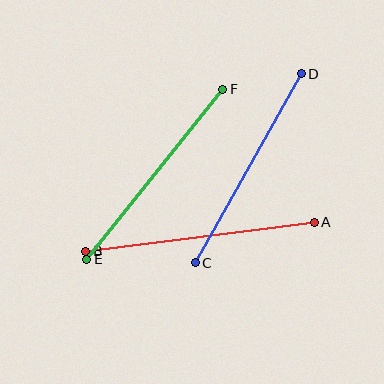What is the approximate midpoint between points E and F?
The midpoint is at approximately (155, 174) pixels.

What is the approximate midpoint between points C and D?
The midpoint is at approximately (248, 168) pixels.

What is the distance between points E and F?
The distance is approximately 218 pixels.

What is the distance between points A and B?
The distance is approximately 230 pixels.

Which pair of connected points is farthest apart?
Points A and B are farthest apart.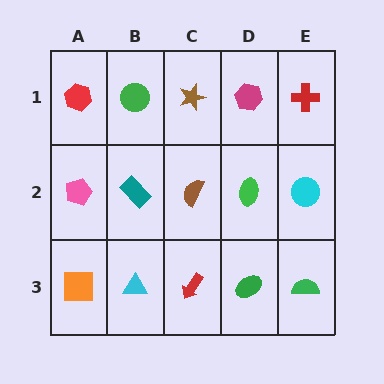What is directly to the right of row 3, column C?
A green ellipse.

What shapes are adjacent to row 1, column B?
A teal rectangle (row 2, column B), a red hexagon (row 1, column A), a brown star (row 1, column C).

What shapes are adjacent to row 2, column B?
A green circle (row 1, column B), a cyan triangle (row 3, column B), a pink pentagon (row 2, column A), a brown semicircle (row 2, column C).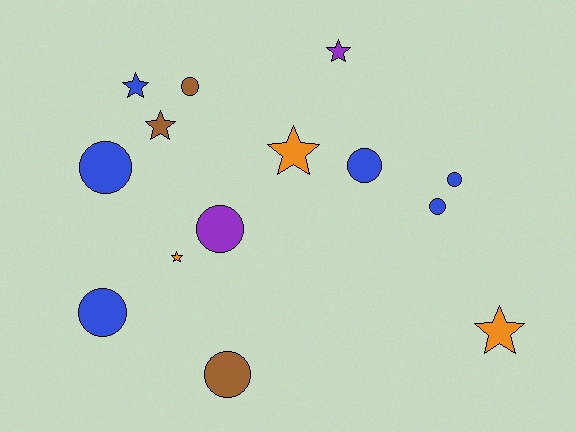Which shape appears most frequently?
Circle, with 8 objects.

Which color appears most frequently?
Blue, with 6 objects.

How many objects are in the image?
There are 14 objects.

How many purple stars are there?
There is 1 purple star.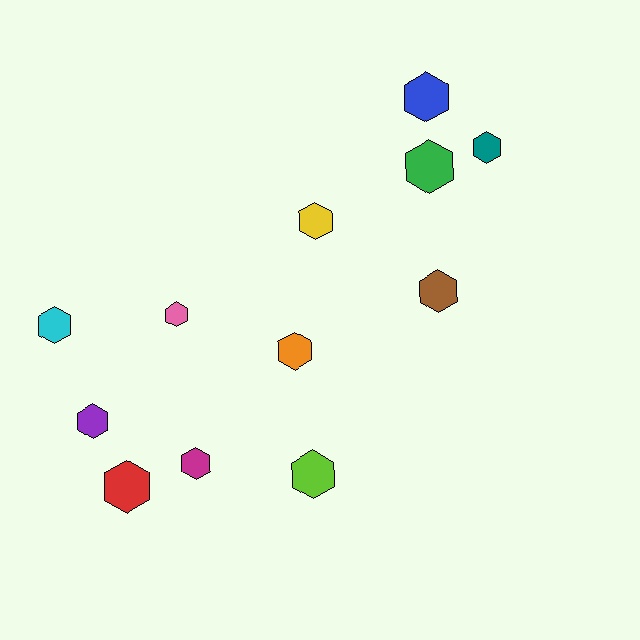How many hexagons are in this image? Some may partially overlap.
There are 12 hexagons.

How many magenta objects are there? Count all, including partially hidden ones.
There is 1 magenta object.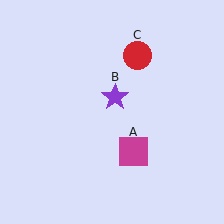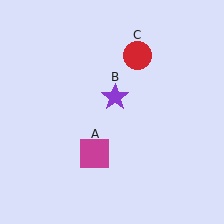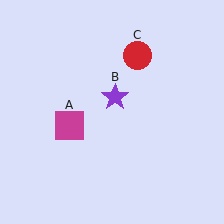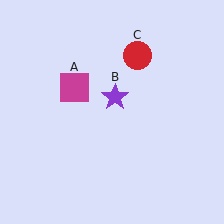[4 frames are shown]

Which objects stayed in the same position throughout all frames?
Purple star (object B) and red circle (object C) remained stationary.